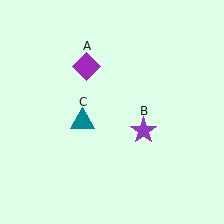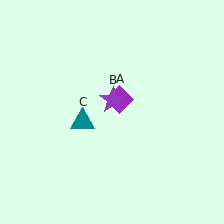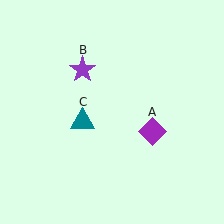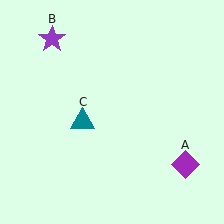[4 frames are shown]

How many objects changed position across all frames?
2 objects changed position: purple diamond (object A), purple star (object B).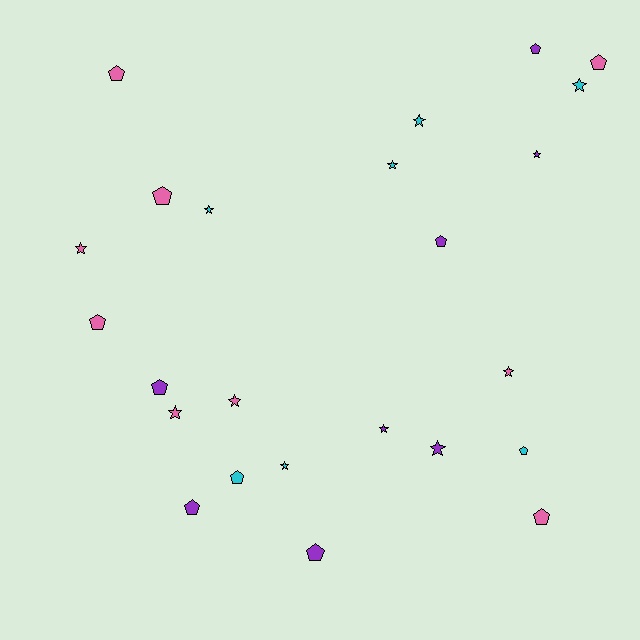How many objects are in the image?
There are 24 objects.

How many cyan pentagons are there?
There are 2 cyan pentagons.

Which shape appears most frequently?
Pentagon, with 12 objects.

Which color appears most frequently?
Pink, with 9 objects.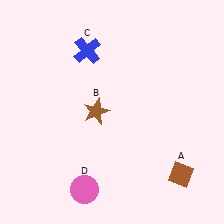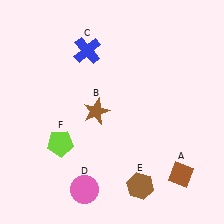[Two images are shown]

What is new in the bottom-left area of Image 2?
A lime pentagon (F) was added in the bottom-left area of Image 2.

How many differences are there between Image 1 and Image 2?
There are 2 differences between the two images.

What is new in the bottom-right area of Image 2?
A brown hexagon (E) was added in the bottom-right area of Image 2.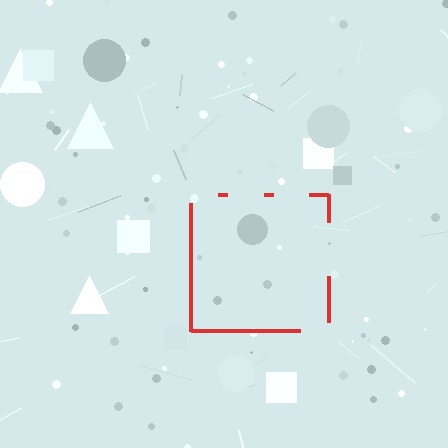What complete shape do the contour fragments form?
The contour fragments form a square.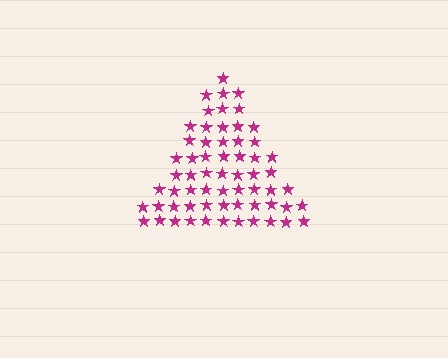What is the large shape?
The large shape is a triangle.